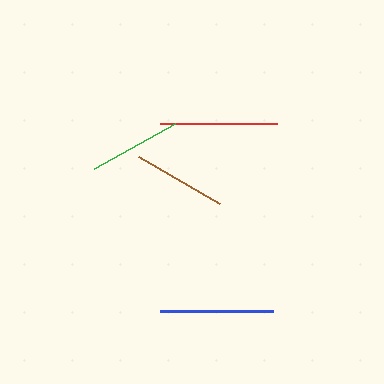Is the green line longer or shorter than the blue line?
The blue line is longer than the green line.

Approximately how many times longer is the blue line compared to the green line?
The blue line is approximately 1.2 times the length of the green line.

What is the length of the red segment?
The red segment is approximately 118 pixels long.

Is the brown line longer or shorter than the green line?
The brown line is longer than the green line.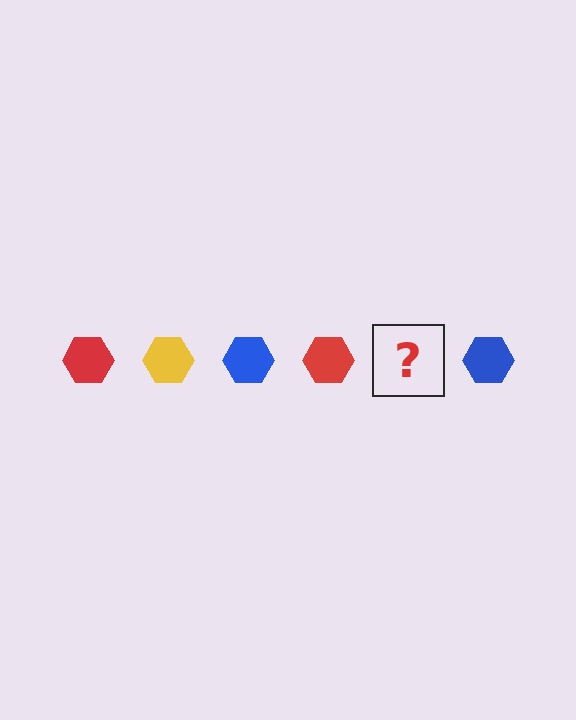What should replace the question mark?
The question mark should be replaced with a yellow hexagon.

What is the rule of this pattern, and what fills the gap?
The rule is that the pattern cycles through red, yellow, blue hexagons. The gap should be filled with a yellow hexagon.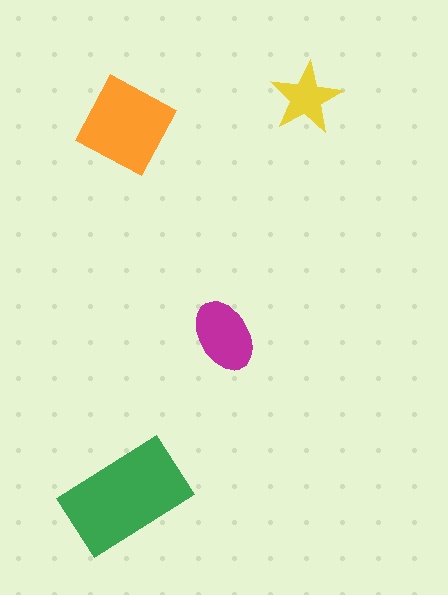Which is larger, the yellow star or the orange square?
The orange square.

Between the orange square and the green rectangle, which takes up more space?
The green rectangle.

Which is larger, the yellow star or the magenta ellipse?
The magenta ellipse.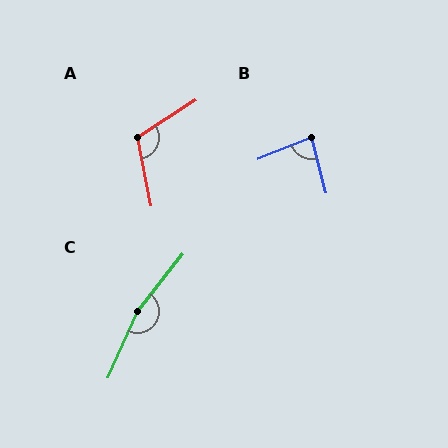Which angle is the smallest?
B, at approximately 82 degrees.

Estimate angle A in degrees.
Approximately 111 degrees.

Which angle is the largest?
C, at approximately 165 degrees.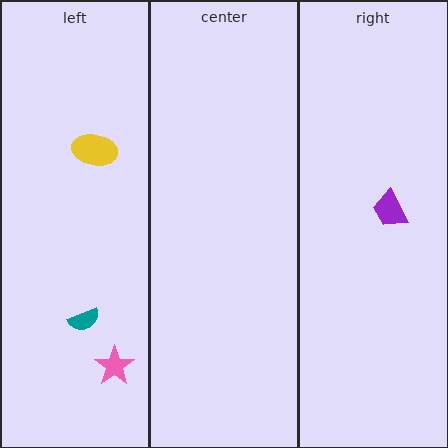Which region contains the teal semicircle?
The left region.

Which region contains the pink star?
The left region.